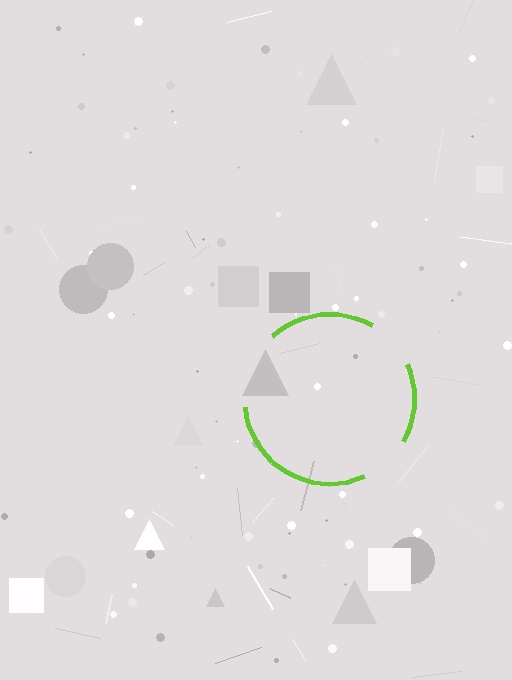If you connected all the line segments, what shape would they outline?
They would outline a circle.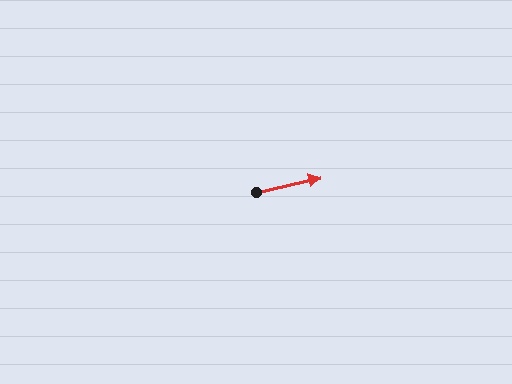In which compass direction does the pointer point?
East.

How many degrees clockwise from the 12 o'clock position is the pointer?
Approximately 77 degrees.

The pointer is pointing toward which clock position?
Roughly 3 o'clock.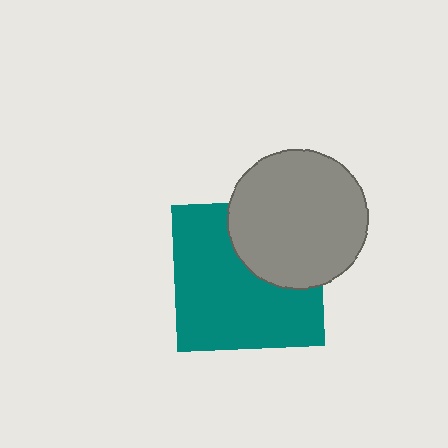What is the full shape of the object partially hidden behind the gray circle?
The partially hidden object is a teal square.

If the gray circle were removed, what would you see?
You would see the complete teal square.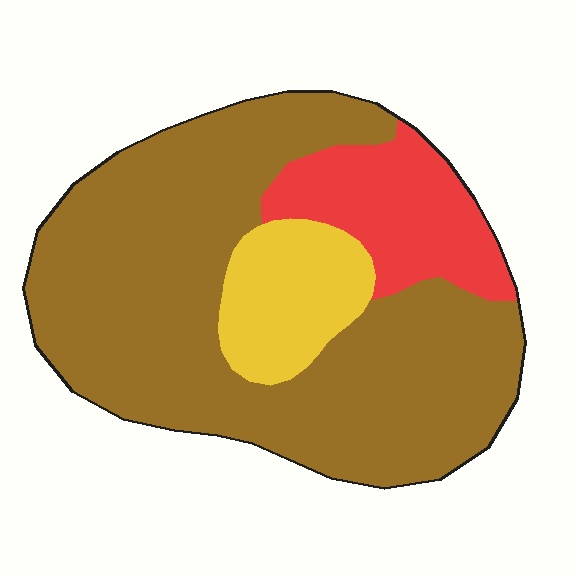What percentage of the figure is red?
Red takes up about one sixth (1/6) of the figure.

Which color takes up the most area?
Brown, at roughly 70%.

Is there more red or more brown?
Brown.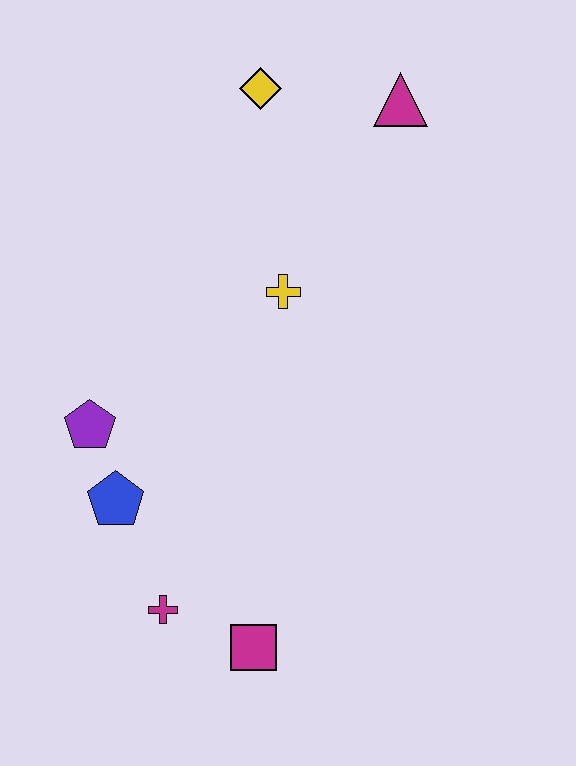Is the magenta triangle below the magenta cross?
No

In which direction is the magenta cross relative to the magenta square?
The magenta cross is to the left of the magenta square.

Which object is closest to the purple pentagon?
The blue pentagon is closest to the purple pentagon.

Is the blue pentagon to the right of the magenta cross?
No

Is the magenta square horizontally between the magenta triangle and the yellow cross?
No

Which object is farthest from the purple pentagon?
The magenta triangle is farthest from the purple pentagon.